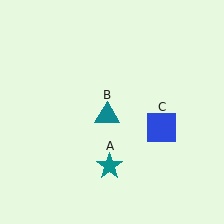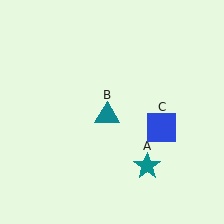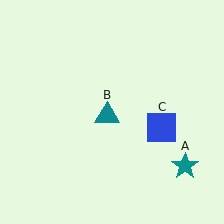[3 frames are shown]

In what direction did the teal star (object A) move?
The teal star (object A) moved right.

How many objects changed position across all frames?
1 object changed position: teal star (object A).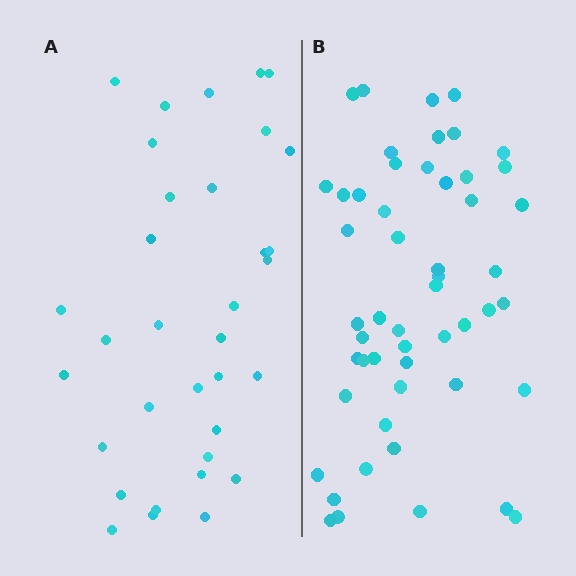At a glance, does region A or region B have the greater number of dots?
Region B (the right region) has more dots.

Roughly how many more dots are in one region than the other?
Region B has approximately 20 more dots than region A.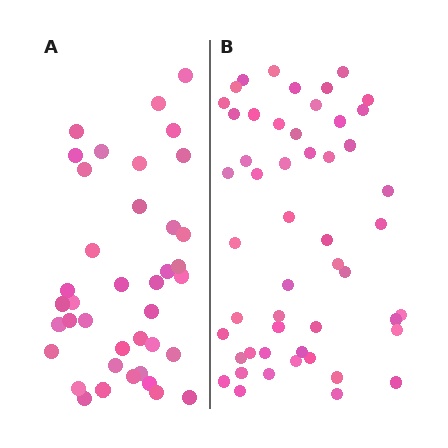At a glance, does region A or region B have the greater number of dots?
Region B (the right region) has more dots.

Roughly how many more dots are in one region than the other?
Region B has roughly 12 or so more dots than region A.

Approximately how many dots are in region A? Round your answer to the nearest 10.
About 40 dots. (The exact count is 39, which rounds to 40.)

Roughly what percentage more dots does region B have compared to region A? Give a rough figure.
About 30% more.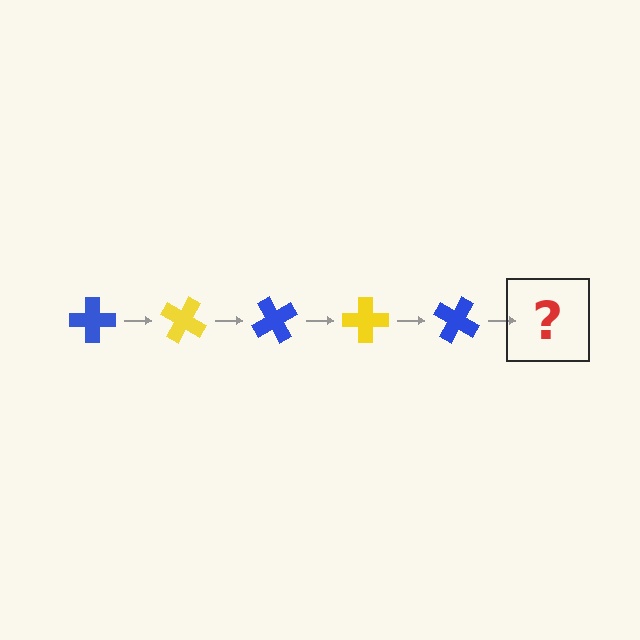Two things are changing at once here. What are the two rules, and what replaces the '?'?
The two rules are that it rotates 30 degrees each step and the color cycles through blue and yellow. The '?' should be a yellow cross, rotated 150 degrees from the start.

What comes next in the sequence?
The next element should be a yellow cross, rotated 150 degrees from the start.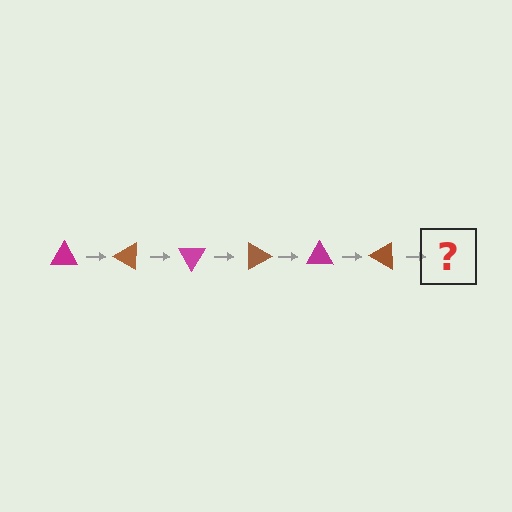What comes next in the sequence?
The next element should be a magenta triangle, rotated 180 degrees from the start.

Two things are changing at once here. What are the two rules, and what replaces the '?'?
The two rules are that it rotates 30 degrees each step and the color cycles through magenta and brown. The '?' should be a magenta triangle, rotated 180 degrees from the start.